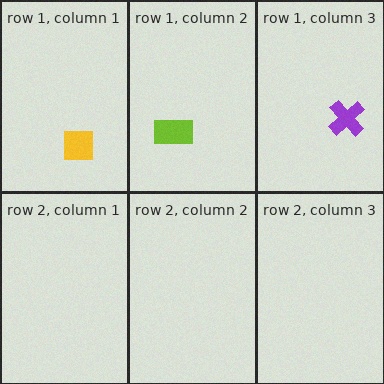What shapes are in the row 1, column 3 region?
The purple cross.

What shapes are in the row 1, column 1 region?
The yellow square.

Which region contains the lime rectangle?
The row 1, column 2 region.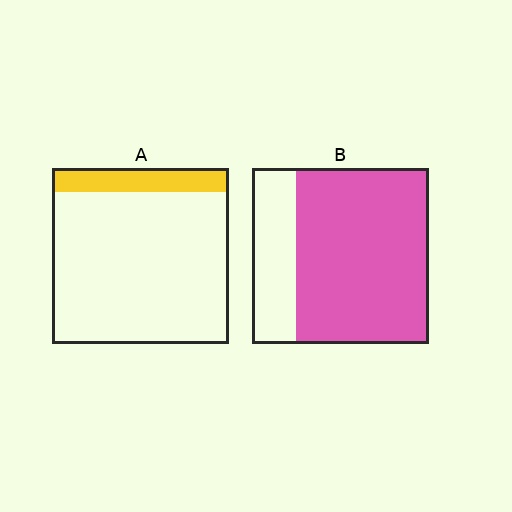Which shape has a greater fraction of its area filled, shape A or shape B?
Shape B.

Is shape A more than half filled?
No.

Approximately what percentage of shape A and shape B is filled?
A is approximately 15% and B is approximately 75%.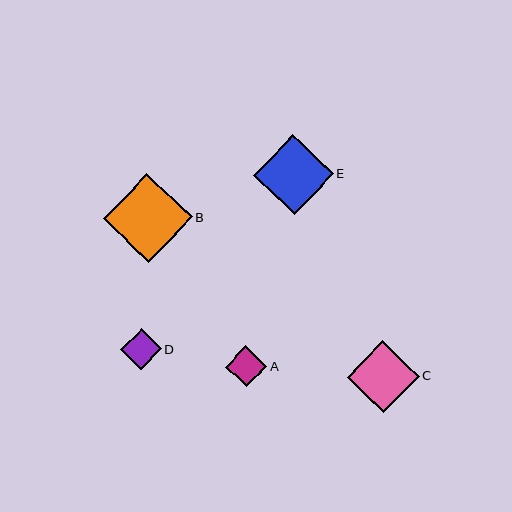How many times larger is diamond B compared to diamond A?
Diamond B is approximately 2.1 times the size of diamond A.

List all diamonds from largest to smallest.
From largest to smallest: B, E, C, A, D.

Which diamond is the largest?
Diamond B is the largest with a size of approximately 89 pixels.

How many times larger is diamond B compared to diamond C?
Diamond B is approximately 1.2 times the size of diamond C.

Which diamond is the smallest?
Diamond D is the smallest with a size of approximately 40 pixels.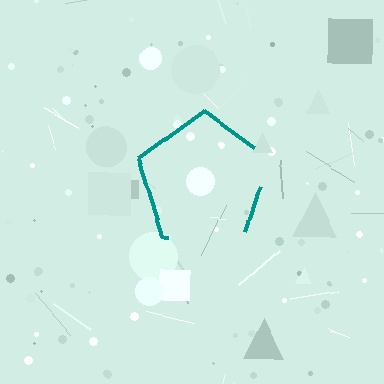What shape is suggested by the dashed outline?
The dashed outline suggests a pentagon.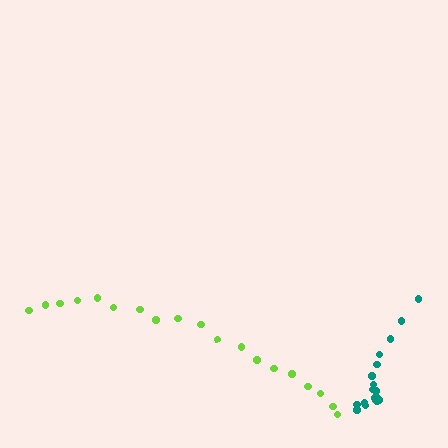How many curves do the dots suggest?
There are 2 distinct paths.